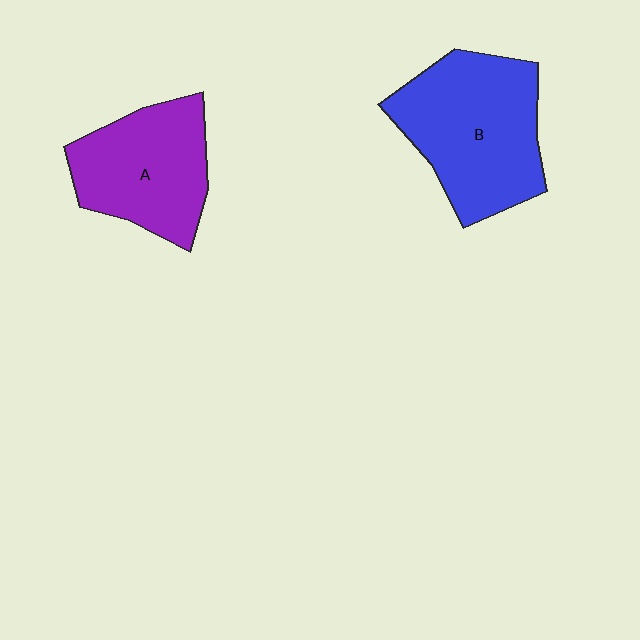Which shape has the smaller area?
Shape A (purple).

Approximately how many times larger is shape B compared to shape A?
Approximately 1.3 times.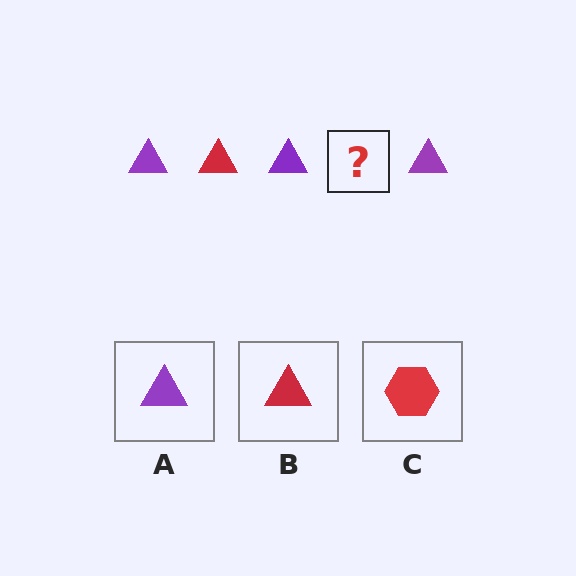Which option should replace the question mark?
Option B.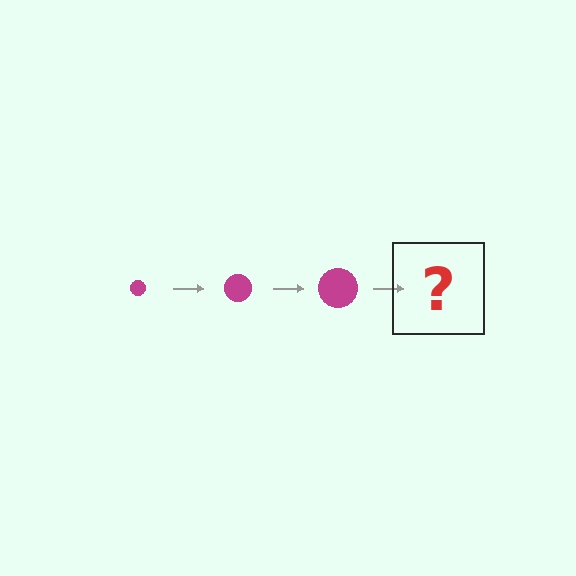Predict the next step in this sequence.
The next step is a magenta circle, larger than the previous one.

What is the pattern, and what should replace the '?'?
The pattern is that the circle gets progressively larger each step. The '?' should be a magenta circle, larger than the previous one.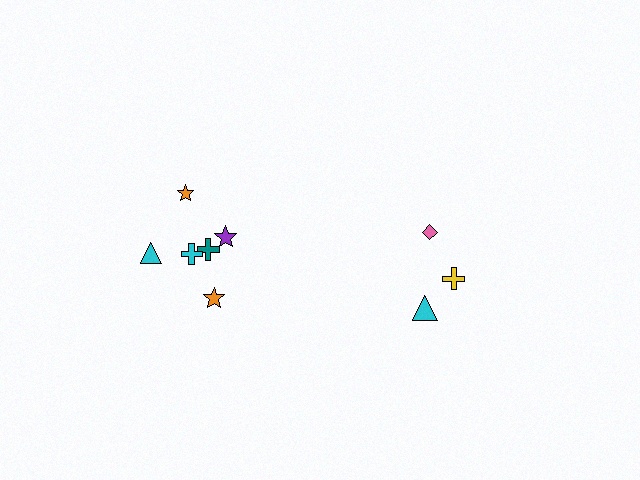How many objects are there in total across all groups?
There are 9 objects.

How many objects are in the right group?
There are 3 objects.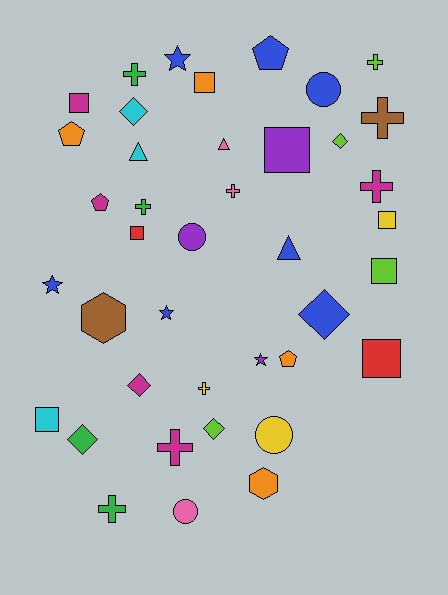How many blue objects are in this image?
There are 7 blue objects.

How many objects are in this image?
There are 40 objects.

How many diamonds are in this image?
There are 6 diamonds.